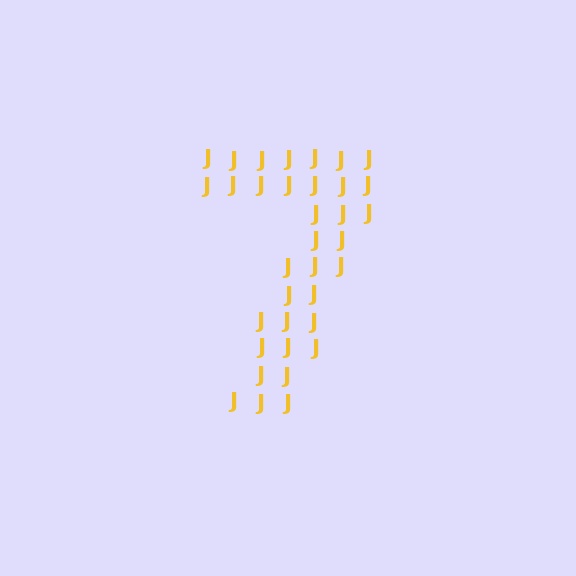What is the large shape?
The large shape is the digit 7.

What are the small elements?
The small elements are letter J's.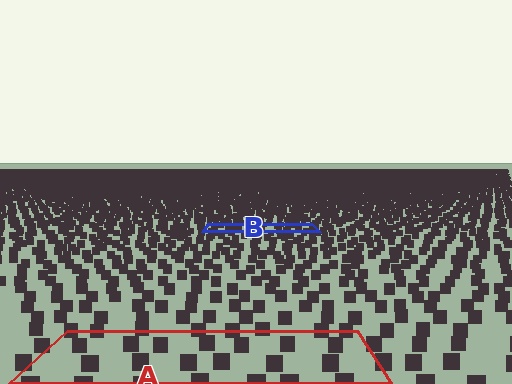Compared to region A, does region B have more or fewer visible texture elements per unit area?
Region B has more texture elements per unit area — they are packed more densely because it is farther away.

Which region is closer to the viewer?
Region A is closer. The texture elements there are larger and more spread out.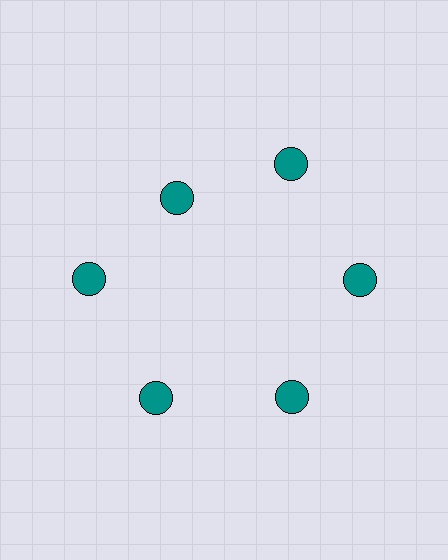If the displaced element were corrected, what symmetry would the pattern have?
It would have 6-fold rotational symmetry — the pattern would map onto itself every 60 degrees.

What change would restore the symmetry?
The symmetry would be restored by moving it outward, back onto the ring so that all 6 circles sit at equal angles and equal distance from the center.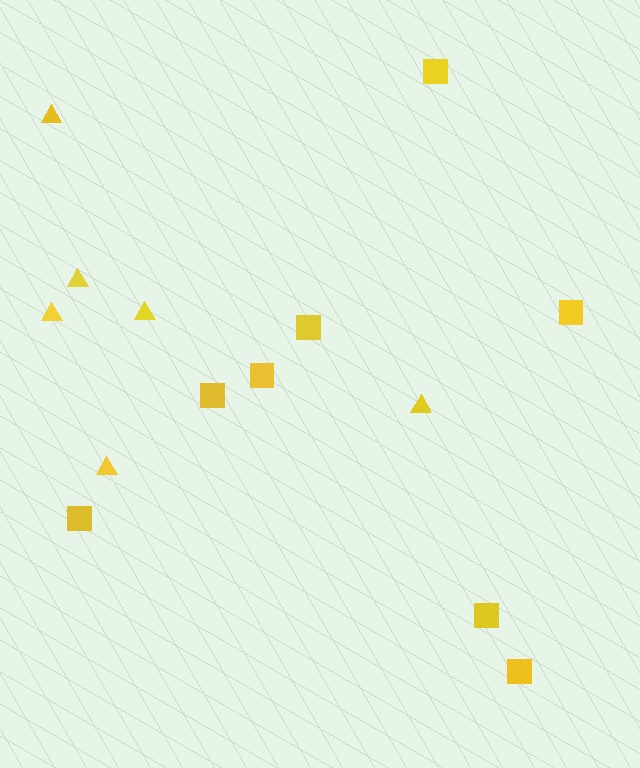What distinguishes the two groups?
There are 2 groups: one group of triangles (6) and one group of squares (8).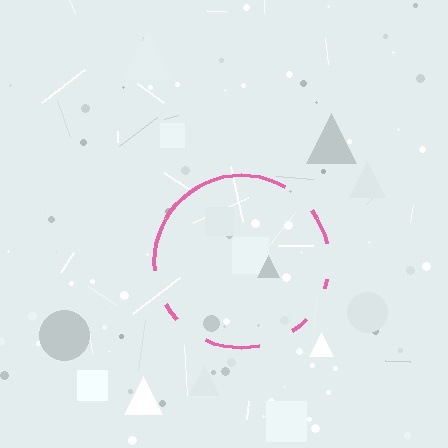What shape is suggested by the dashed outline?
The dashed outline suggests a circle.